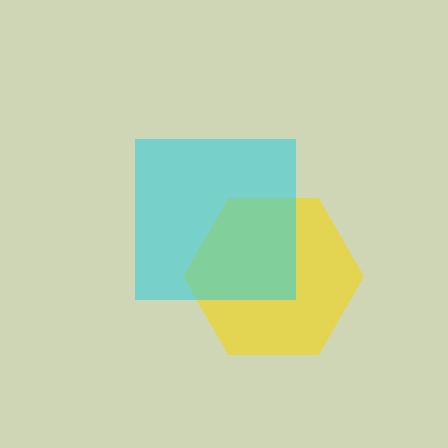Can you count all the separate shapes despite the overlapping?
Yes, there are 2 separate shapes.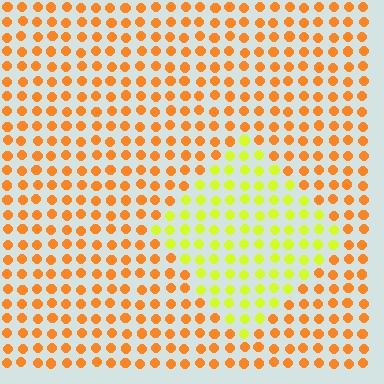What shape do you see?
I see a diamond.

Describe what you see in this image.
The image is filled with small orange elements in a uniform arrangement. A diamond-shaped region is visible where the elements are tinted to a slightly different hue, forming a subtle color boundary.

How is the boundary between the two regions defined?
The boundary is defined purely by a slight shift in hue (about 44 degrees). Spacing, size, and orientation are identical on both sides.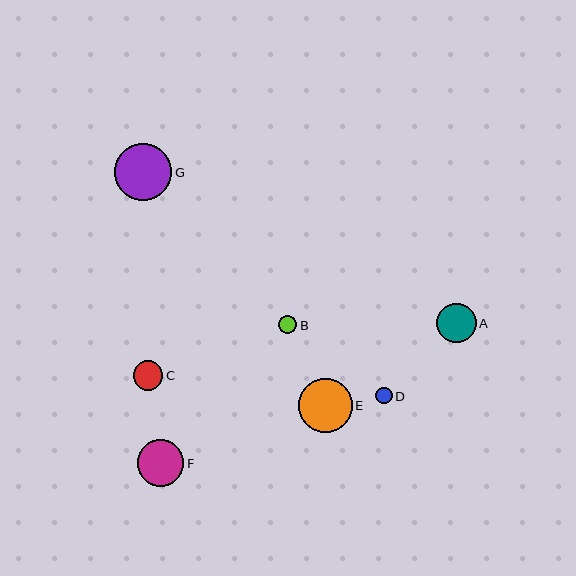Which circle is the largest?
Circle G is the largest with a size of approximately 58 pixels.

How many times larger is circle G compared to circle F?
Circle G is approximately 1.2 times the size of circle F.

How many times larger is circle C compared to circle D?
Circle C is approximately 1.8 times the size of circle D.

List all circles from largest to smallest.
From largest to smallest: G, E, F, A, C, B, D.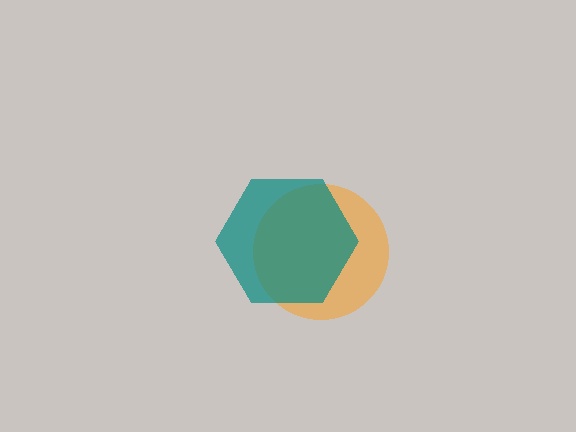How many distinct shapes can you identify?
There are 2 distinct shapes: an orange circle, a teal hexagon.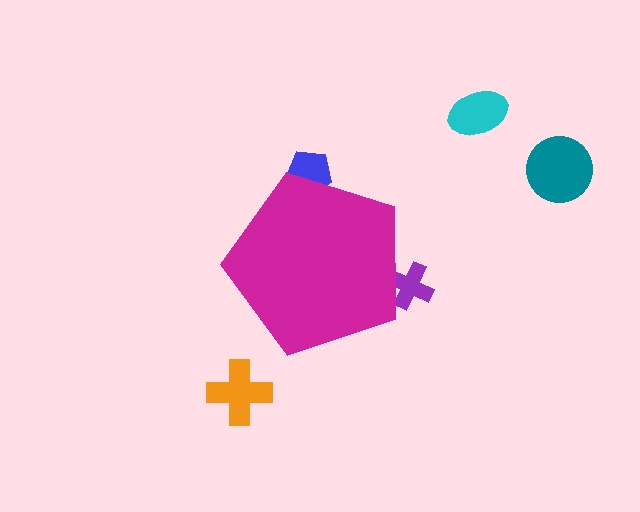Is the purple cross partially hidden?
Yes, the purple cross is partially hidden behind the magenta pentagon.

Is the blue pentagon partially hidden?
Yes, the blue pentagon is partially hidden behind the magenta pentagon.